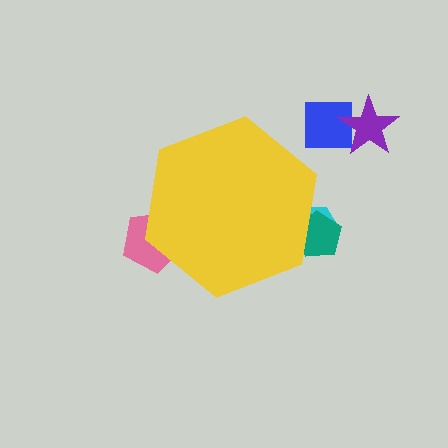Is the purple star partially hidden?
No, the purple star is fully visible.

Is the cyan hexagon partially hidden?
Yes, the cyan hexagon is partially hidden behind the yellow hexagon.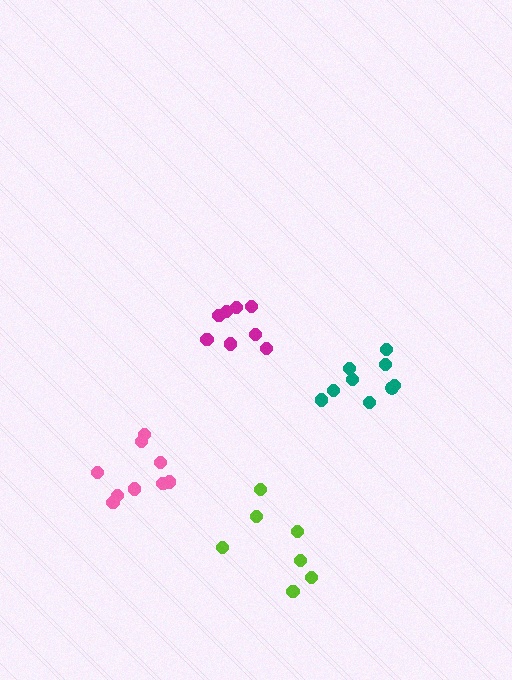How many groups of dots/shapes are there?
There are 4 groups.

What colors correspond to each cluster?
The clusters are colored: lime, magenta, pink, teal.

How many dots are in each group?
Group 1: 7 dots, Group 2: 8 dots, Group 3: 9 dots, Group 4: 9 dots (33 total).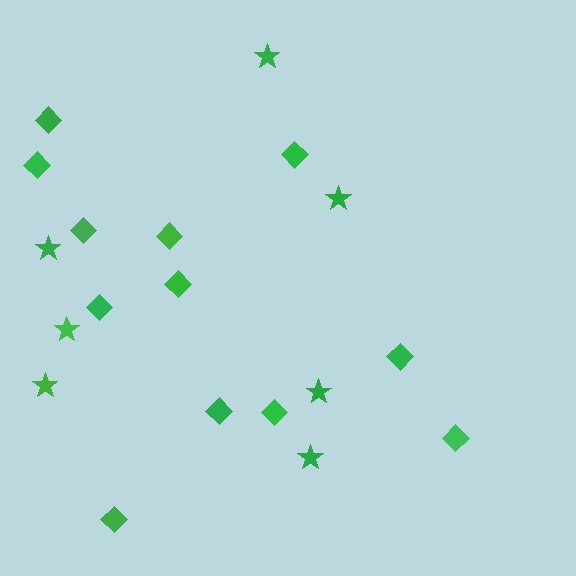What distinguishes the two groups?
There are 2 groups: one group of stars (7) and one group of diamonds (12).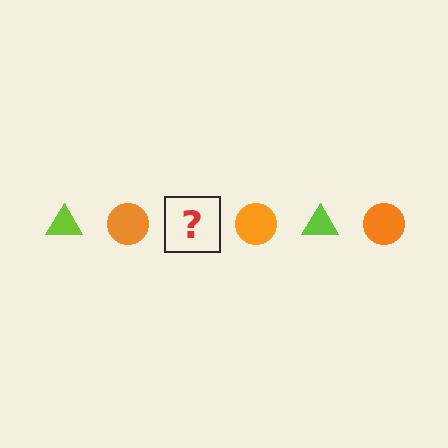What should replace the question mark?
The question mark should be replaced with a lime triangle.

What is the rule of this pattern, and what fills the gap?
The rule is that the pattern alternates between lime triangle and orange circle. The gap should be filled with a lime triangle.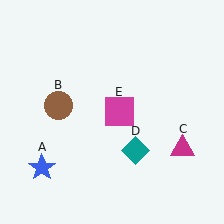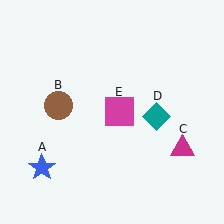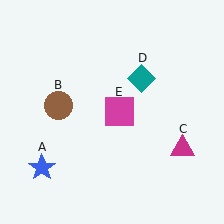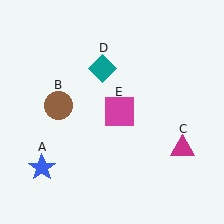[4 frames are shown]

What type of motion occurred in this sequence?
The teal diamond (object D) rotated counterclockwise around the center of the scene.